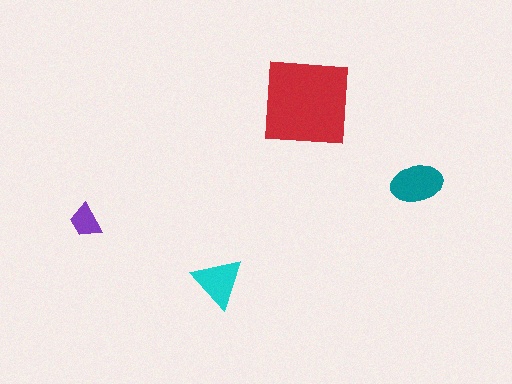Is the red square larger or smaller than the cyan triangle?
Larger.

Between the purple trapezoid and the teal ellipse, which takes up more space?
The teal ellipse.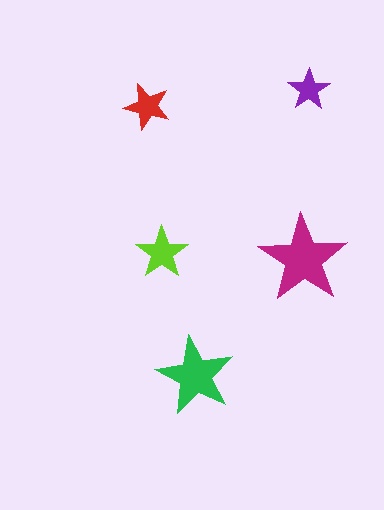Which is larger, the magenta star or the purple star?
The magenta one.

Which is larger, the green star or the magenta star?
The magenta one.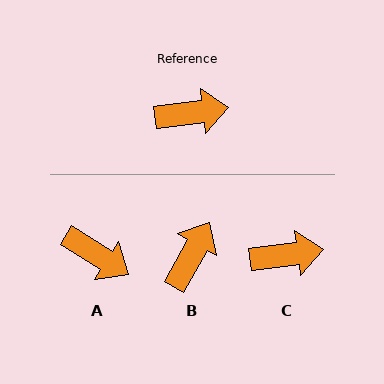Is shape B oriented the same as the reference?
No, it is off by about 54 degrees.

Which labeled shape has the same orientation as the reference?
C.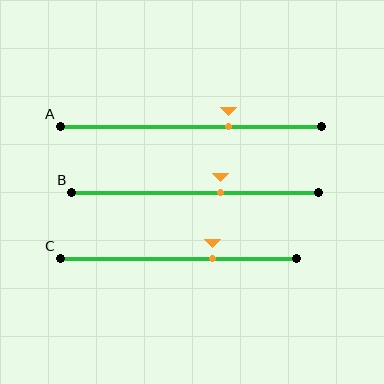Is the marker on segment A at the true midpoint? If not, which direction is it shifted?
No, the marker on segment A is shifted to the right by about 14% of the segment length.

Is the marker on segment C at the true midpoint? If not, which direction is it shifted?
No, the marker on segment C is shifted to the right by about 14% of the segment length.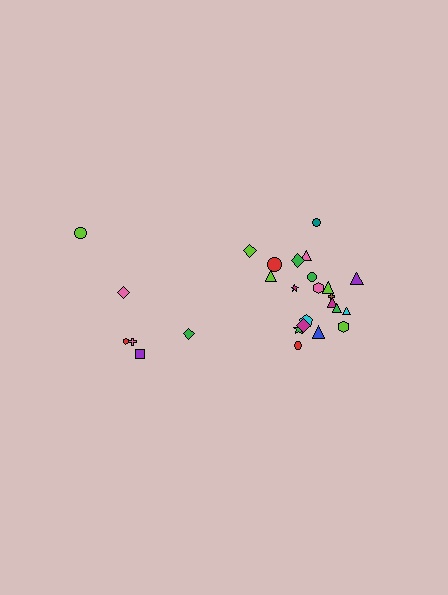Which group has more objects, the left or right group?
The right group.